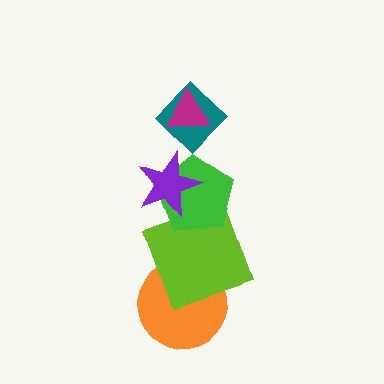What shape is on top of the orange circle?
The lime square is on top of the orange circle.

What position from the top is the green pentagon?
The green pentagon is 4th from the top.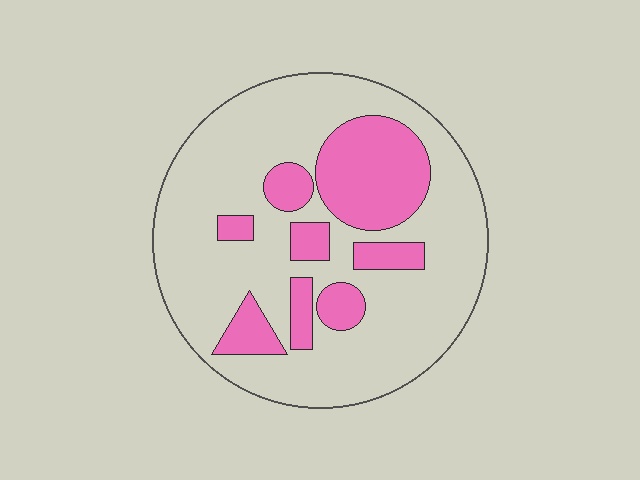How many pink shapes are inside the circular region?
8.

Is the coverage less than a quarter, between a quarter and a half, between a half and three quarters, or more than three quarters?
Between a quarter and a half.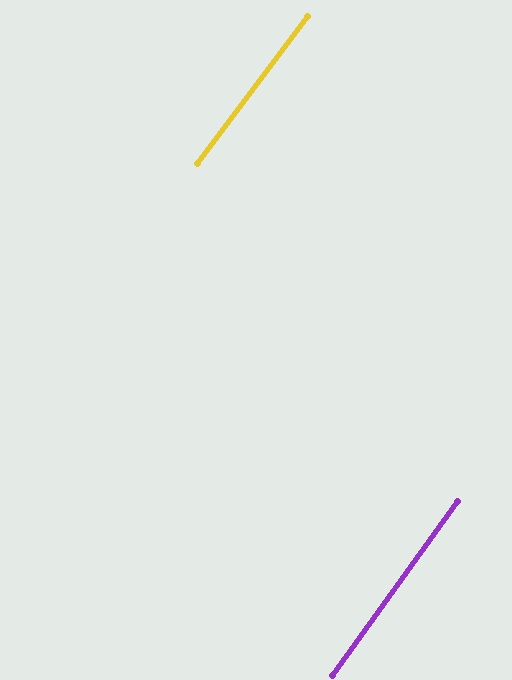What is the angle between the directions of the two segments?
Approximately 1 degree.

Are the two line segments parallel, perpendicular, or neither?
Parallel — their directions differ by only 1.3°.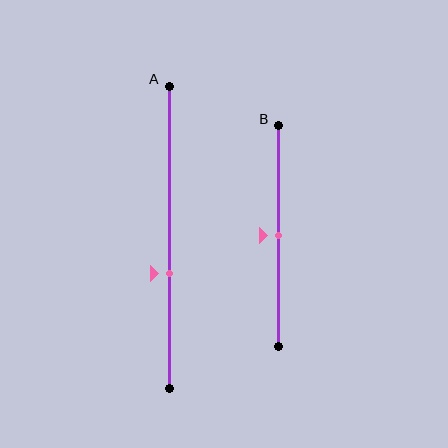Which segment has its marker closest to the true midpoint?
Segment B has its marker closest to the true midpoint.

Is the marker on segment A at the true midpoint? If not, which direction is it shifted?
No, the marker on segment A is shifted downward by about 12% of the segment length.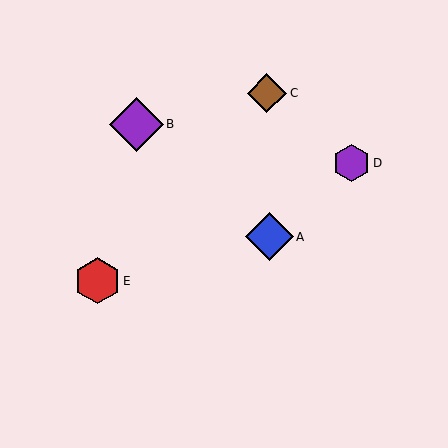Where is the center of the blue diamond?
The center of the blue diamond is at (269, 237).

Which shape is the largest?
The purple diamond (labeled B) is the largest.